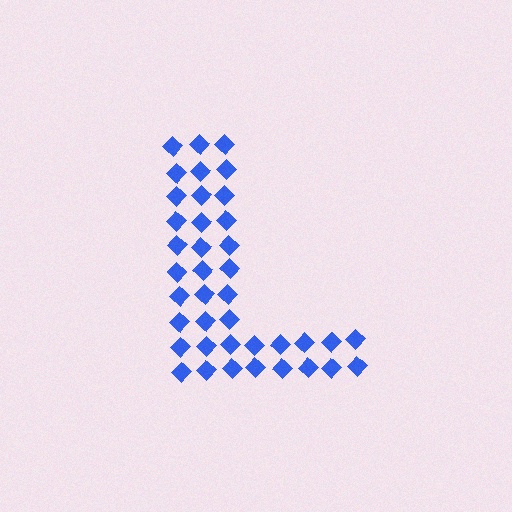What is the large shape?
The large shape is the letter L.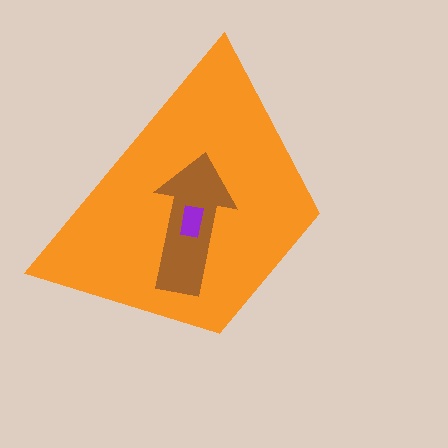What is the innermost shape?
The purple rectangle.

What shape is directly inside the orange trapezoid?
The brown arrow.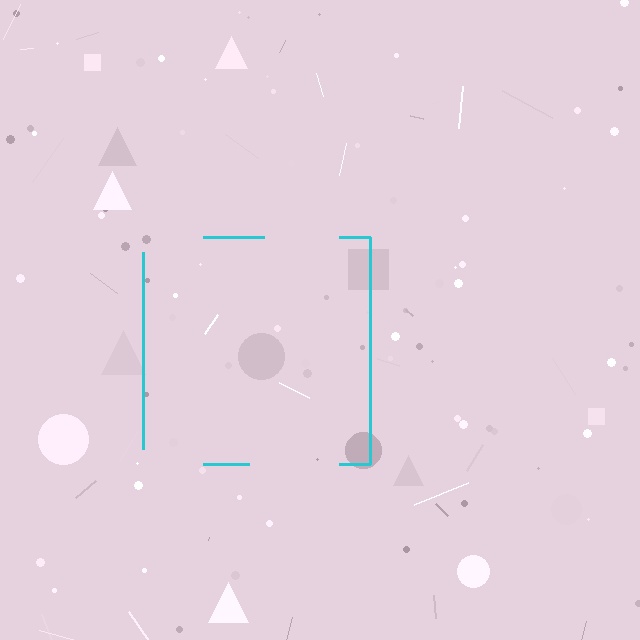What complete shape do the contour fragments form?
The contour fragments form a square.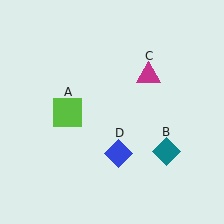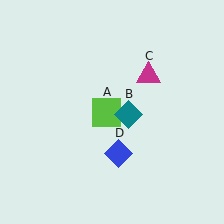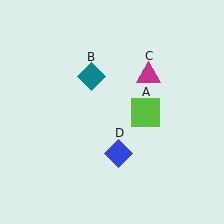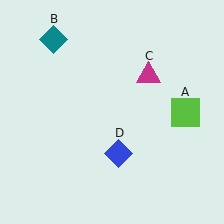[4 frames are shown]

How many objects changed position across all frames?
2 objects changed position: lime square (object A), teal diamond (object B).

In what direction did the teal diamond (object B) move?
The teal diamond (object B) moved up and to the left.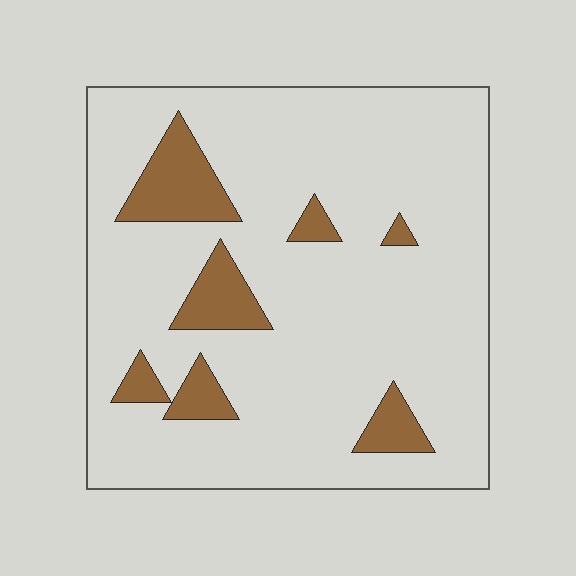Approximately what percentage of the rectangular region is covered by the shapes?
Approximately 15%.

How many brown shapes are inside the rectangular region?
7.